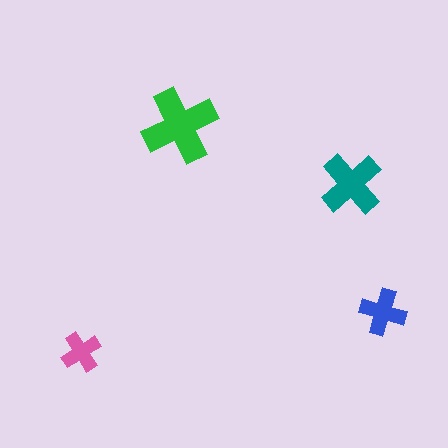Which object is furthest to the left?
The pink cross is leftmost.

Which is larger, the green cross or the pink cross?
The green one.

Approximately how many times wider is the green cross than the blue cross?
About 1.5 times wider.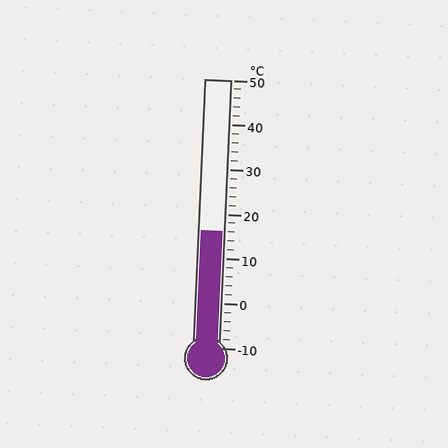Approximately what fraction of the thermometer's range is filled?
The thermometer is filled to approximately 45% of its range.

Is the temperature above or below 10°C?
The temperature is above 10°C.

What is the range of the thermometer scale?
The thermometer scale ranges from -10°C to 50°C.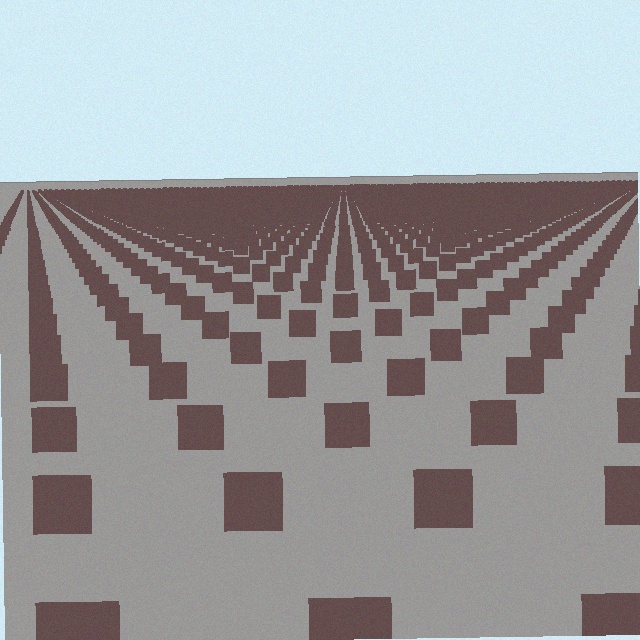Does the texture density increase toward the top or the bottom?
Density increases toward the top.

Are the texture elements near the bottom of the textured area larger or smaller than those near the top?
Larger. Near the bottom, elements are closer to the viewer and appear at a bigger on-screen size.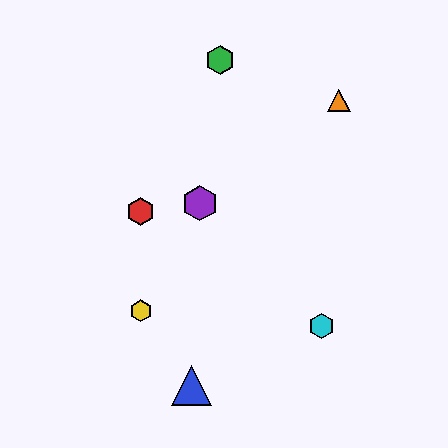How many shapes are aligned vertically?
2 shapes (the red hexagon, the yellow hexagon) are aligned vertically.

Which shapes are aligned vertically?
The red hexagon, the yellow hexagon are aligned vertically.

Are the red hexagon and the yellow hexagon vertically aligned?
Yes, both are at x≈141.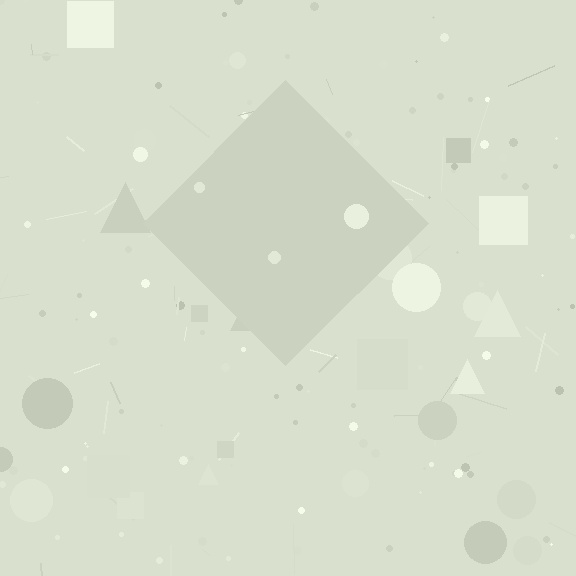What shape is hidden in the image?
A diamond is hidden in the image.